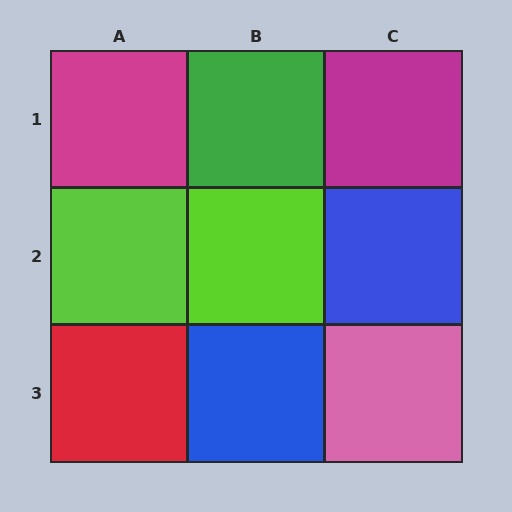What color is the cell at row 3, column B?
Blue.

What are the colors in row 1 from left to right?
Magenta, green, magenta.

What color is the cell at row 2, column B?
Lime.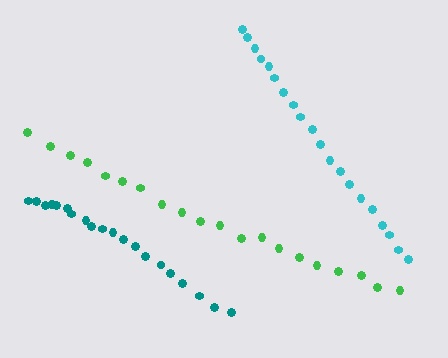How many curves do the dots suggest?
There are 3 distinct paths.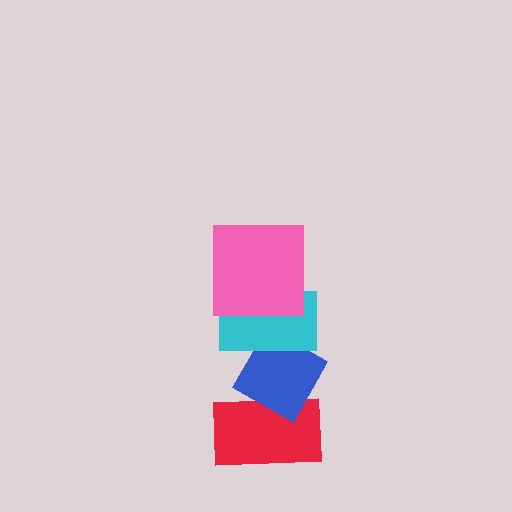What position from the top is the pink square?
The pink square is 1st from the top.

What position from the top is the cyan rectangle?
The cyan rectangle is 2nd from the top.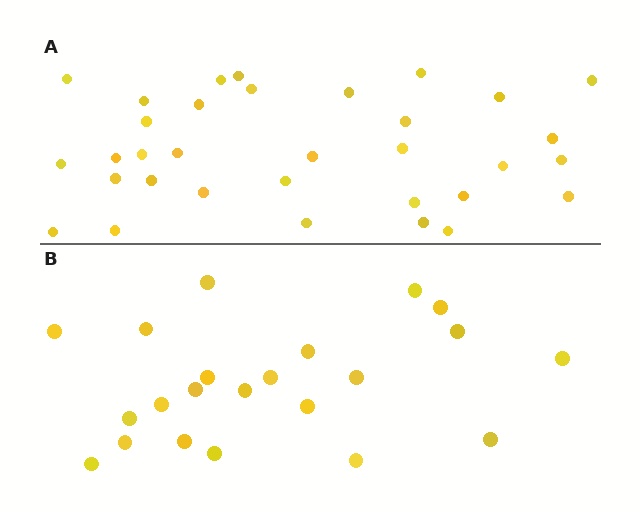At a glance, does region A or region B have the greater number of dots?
Region A (the top region) has more dots.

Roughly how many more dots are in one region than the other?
Region A has roughly 12 or so more dots than region B.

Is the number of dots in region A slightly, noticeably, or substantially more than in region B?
Region A has substantially more. The ratio is roughly 1.5 to 1.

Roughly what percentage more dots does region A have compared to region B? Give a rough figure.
About 50% more.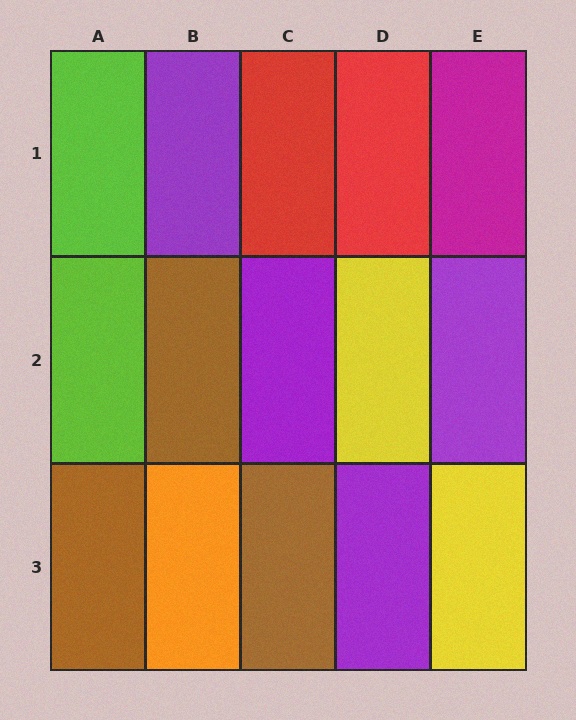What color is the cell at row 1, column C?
Red.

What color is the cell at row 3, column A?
Brown.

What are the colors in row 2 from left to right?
Lime, brown, purple, yellow, purple.